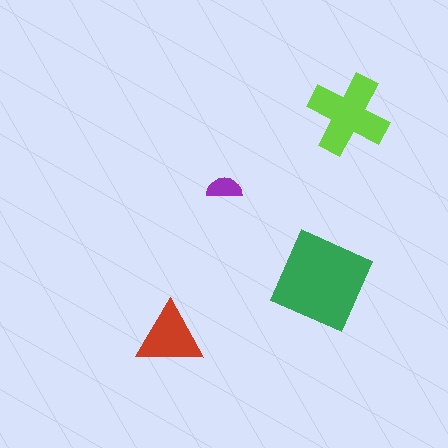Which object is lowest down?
The red triangle is bottommost.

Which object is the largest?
The green diamond.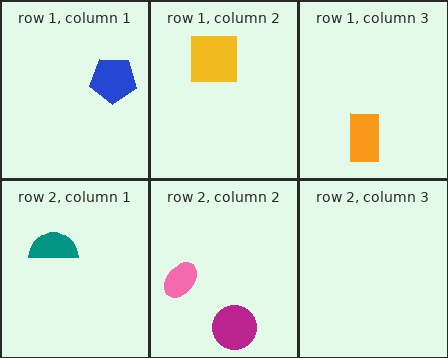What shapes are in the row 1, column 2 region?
The yellow square.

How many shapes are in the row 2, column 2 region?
2.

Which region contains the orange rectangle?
The row 1, column 3 region.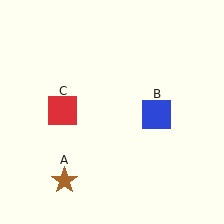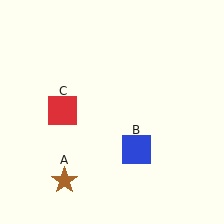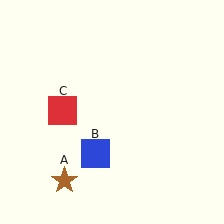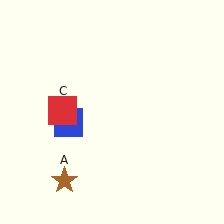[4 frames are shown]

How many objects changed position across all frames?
1 object changed position: blue square (object B).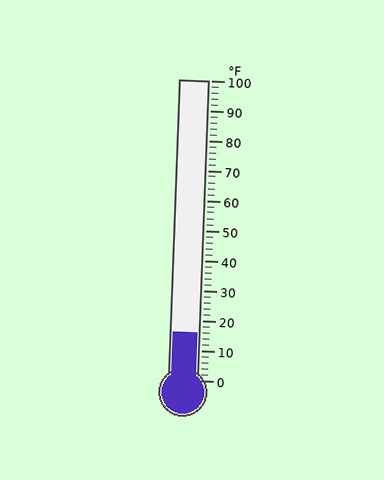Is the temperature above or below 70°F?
The temperature is below 70°F.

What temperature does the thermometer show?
The thermometer shows approximately 16°F.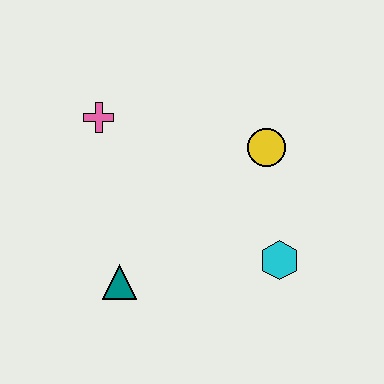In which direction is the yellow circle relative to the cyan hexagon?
The yellow circle is above the cyan hexagon.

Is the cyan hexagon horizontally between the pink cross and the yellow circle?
No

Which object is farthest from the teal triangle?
The yellow circle is farthest from the teal triangle.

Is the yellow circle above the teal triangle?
Yes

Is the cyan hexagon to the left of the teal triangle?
No